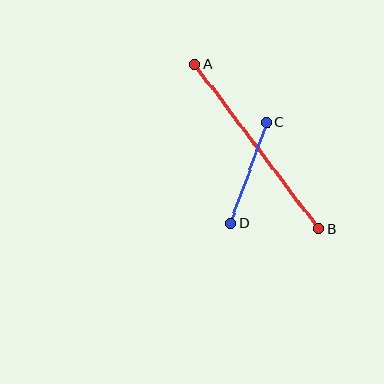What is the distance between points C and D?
The distance is approximately 108 pixels.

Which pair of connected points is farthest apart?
Points A and B are farthest apart.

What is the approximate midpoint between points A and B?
The midpoint is at approximately (257, 147) pixels.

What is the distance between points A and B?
The distance is approximately 206 pixels.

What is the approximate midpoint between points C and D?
The midpoint is at approximately (249, 173) pixels.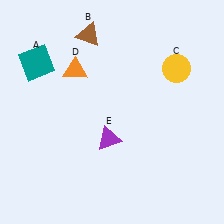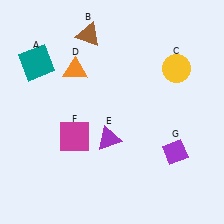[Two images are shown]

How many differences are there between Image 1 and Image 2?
There are 2 differences between the two images.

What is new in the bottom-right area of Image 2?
A purple diamond (G) was added in the bottom-right area of Image 2.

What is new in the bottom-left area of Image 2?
A magenta square (F) was added in the bottom-left area of Image 2.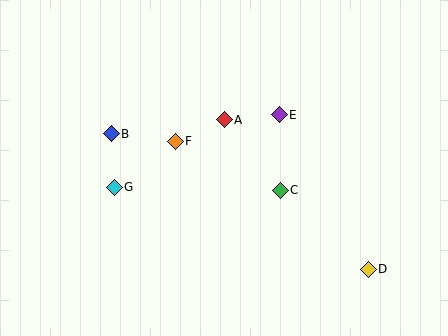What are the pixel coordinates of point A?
Point A is at (224, 120).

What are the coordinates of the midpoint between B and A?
The midpoint between B and A is at (168, 127).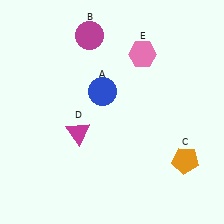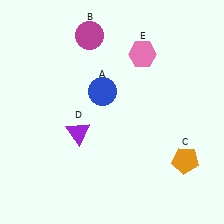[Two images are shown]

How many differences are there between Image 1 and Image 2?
There is 1 difference between the two images.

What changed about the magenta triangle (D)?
In Image 1, D is magenta. In Image 2, it changed to purple.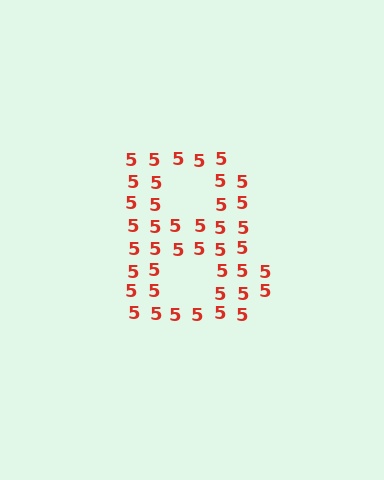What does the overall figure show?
The overall figure shows the letter B.